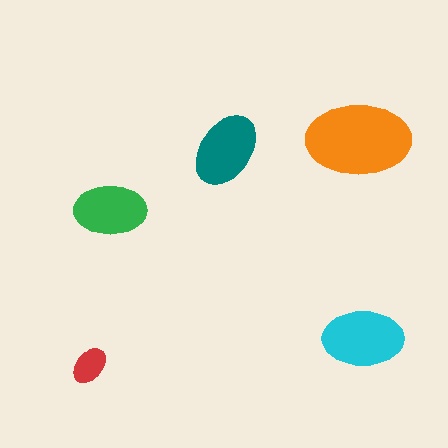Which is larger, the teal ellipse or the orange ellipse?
The orange one.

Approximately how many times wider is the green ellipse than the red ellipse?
About 2 times wider.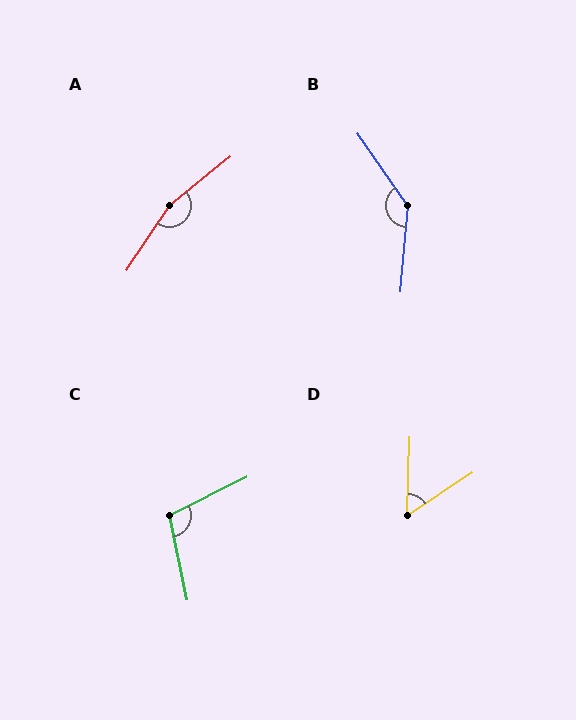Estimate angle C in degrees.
Approximately 105 degrees.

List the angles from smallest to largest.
D (54°), C (105°), B (140°), A (162°).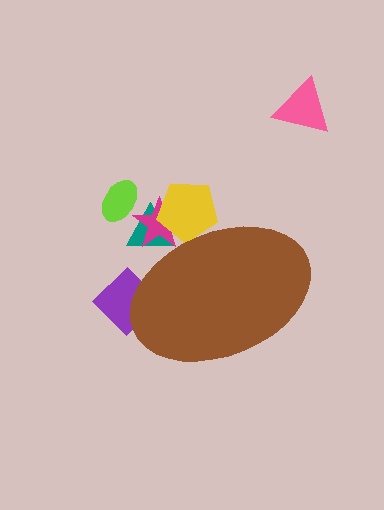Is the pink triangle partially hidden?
No, the pink triangle is fully visible.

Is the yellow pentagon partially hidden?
Yes, the yellow pentagon is partially hidden behind the brown ellipse.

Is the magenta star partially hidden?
Yes, the magenta star is partially hidden behind the brown ellipse.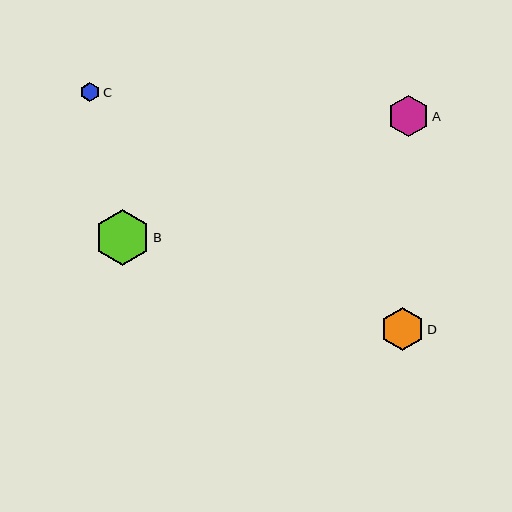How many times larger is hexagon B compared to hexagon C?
Hexagon B is approximately 2.9 times the size of hexagon C.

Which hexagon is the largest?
Hexagon B is the largest with a size of approximately 56 pixels.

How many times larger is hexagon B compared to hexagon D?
Hexagon B is approximately 1.3 times the size of hexagon D.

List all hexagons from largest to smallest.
From largest to smallest: B, D, A, C.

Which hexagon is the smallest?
Hexagon C is the smallest with a size of approximately 19 pixels.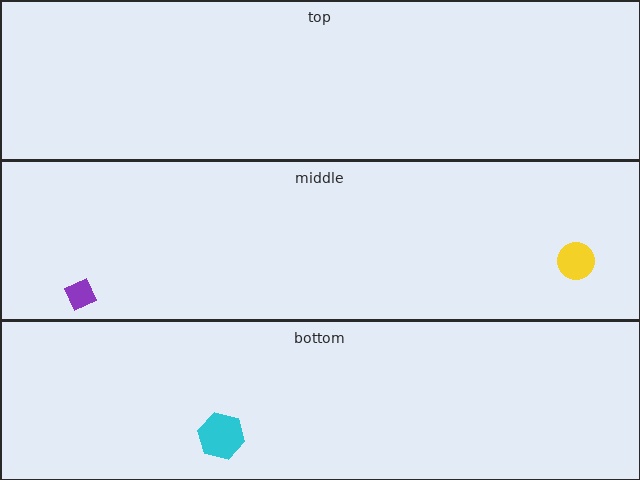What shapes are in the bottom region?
The cyan hexagon.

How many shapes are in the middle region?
2.